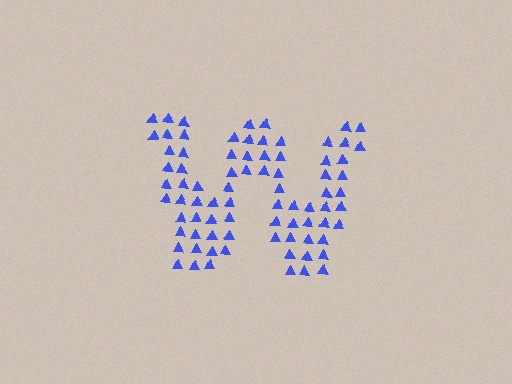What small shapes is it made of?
It is made of small triangles.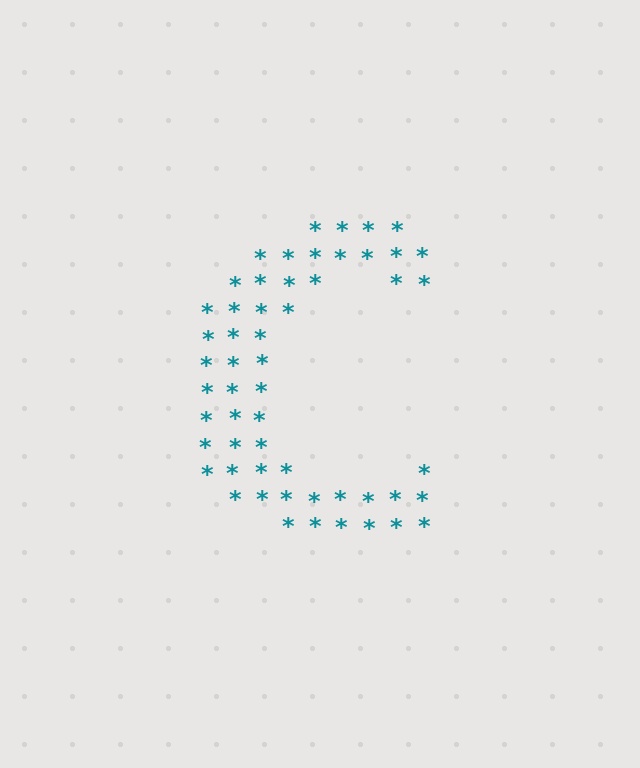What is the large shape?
The large shape is the letter C.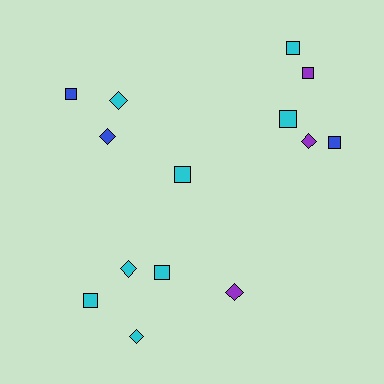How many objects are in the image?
There are 14 objects.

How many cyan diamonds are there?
There are 3 cyan diamonds.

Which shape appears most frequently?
Square, with 8 objects.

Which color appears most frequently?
Cyan, with 8 objects.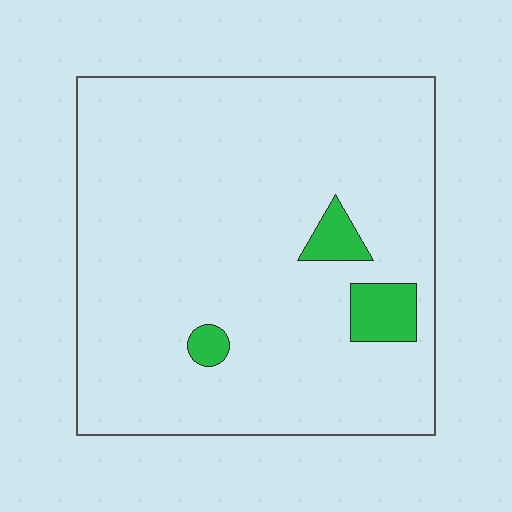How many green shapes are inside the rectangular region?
3.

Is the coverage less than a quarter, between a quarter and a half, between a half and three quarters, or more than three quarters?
Less than a quarter.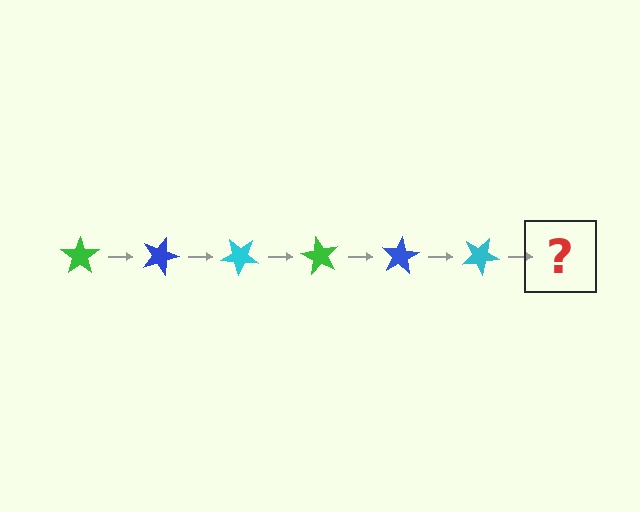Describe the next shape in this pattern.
It should be a green star, rotated 120 degrees from the start.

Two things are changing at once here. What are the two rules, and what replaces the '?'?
The two rules are that it rotates 20 degrees each step and the color cycles through green, blue, and cyan. The '?' should be a green star, rotated 120 degrees from the start.